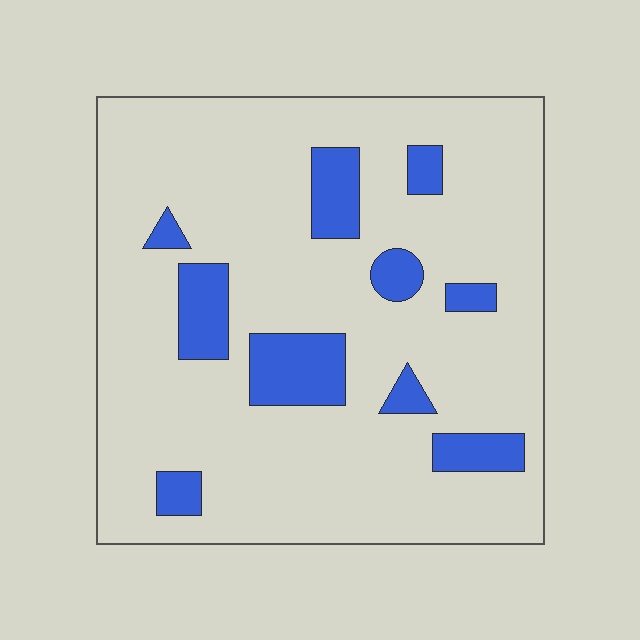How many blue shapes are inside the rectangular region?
10.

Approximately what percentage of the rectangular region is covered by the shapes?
Approximately 15%.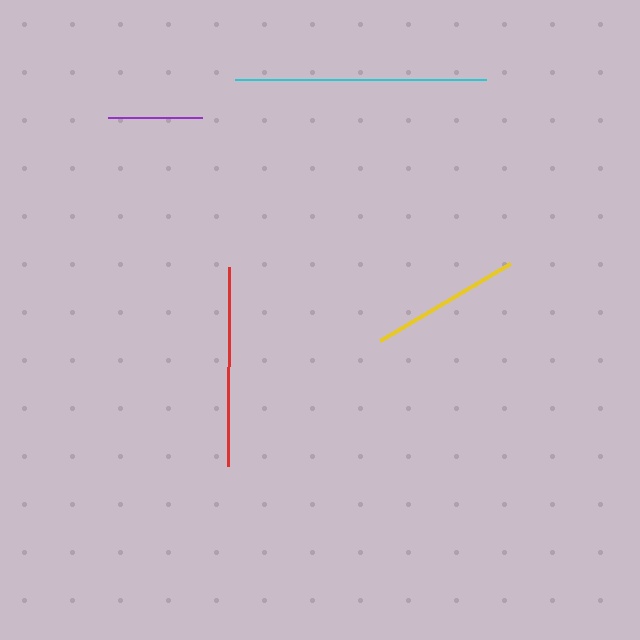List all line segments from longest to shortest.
From longest to shortest: cyan, red, yellow, purple.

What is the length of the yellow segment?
The yellow segment is approximately 151 pixels long.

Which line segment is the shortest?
The purple line is the shortest at approximately 94 pixels.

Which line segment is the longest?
The cyan line is the longest at approximately 252 pixels.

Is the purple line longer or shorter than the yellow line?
The yellow line is longer than the purple line.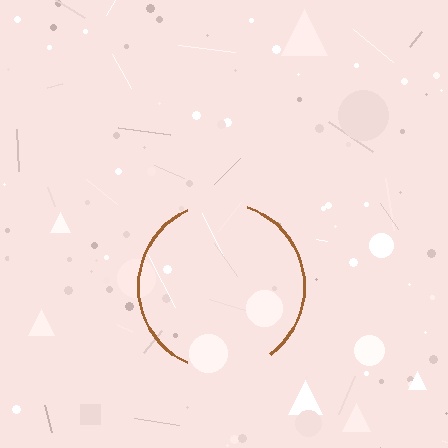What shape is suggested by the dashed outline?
The dashed outline suggests a circle.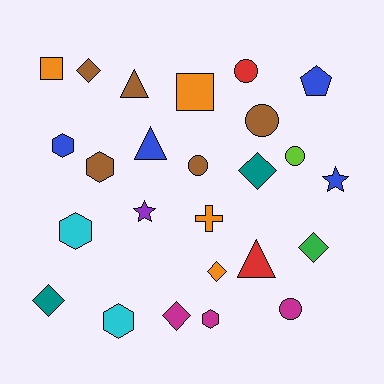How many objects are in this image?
There are 25 objects.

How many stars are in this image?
There are 2 stars.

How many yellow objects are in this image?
There are no yellow objects.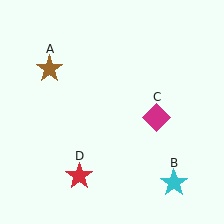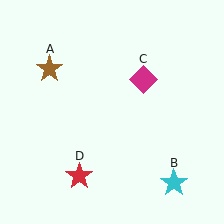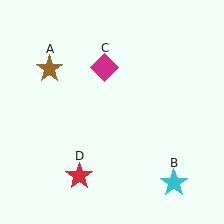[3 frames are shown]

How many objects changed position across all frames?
1 object changed position: magenta diamond (object C).